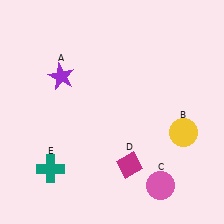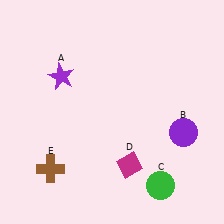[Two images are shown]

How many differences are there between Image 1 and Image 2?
There are 3 differences between the two images.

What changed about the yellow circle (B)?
In Image 1, B is yellow. In Image 2, it changed to purple.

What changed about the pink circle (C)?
In Image 1, C is pink. In Image 2, it changed to green.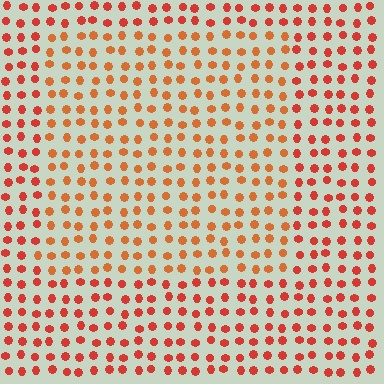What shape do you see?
I see a rectangle.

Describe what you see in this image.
The image is filled with small red elements in a uniform arrangement. A rectangle-shaped region is visible where the elements are tinted to a slightly different hue, forming a subtle color boundary.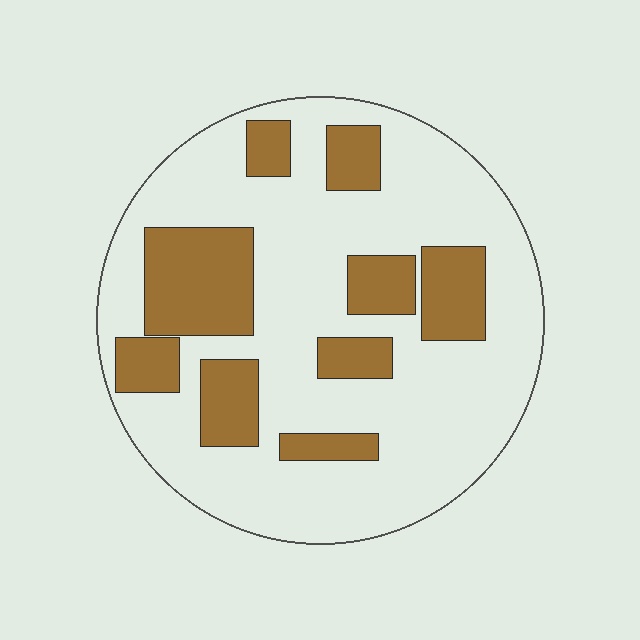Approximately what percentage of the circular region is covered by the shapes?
Approximately 25%.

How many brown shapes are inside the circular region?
9.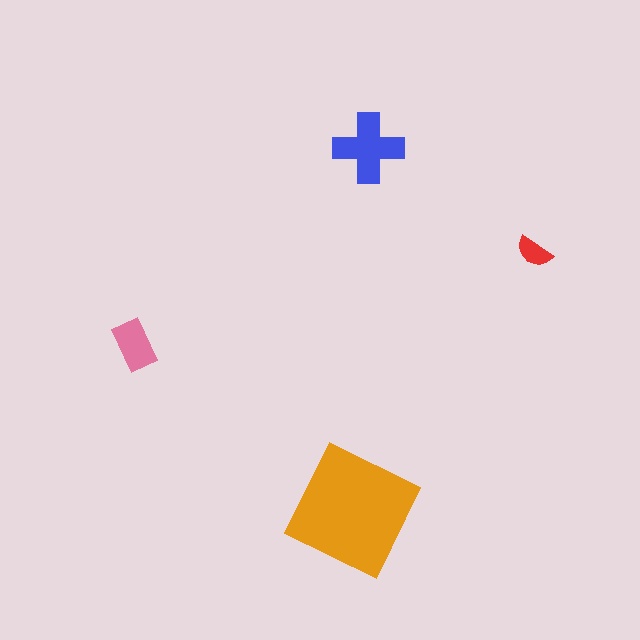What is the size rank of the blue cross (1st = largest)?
2nd.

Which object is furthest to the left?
The pink rectangle is leftmost.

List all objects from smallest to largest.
The red semicircle, the pink rectangle, the blue cross, the orange square.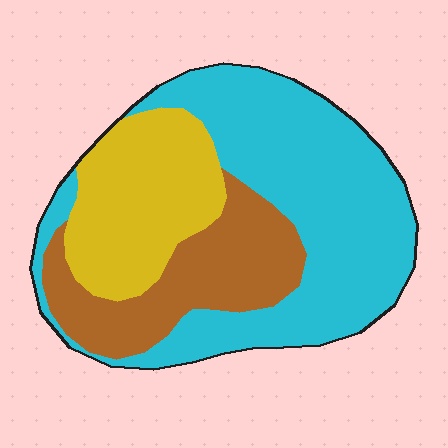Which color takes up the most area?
Cyan, at roughly 50%.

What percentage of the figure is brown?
Brown covers 24% of the figure.